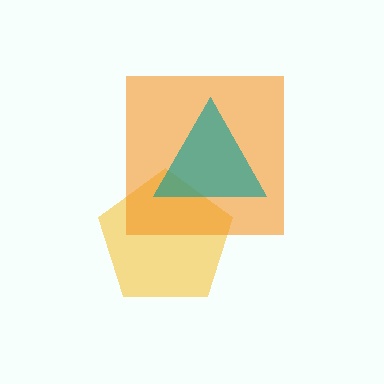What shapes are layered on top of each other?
The layered shapes are: a yellow pentagon, an orange square, a teal triangle.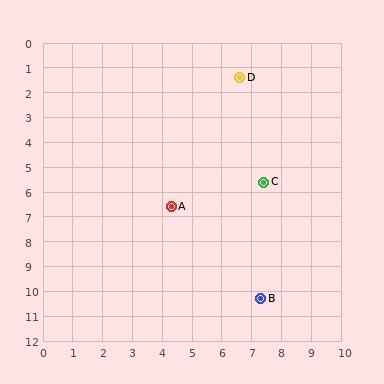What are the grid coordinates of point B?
Point B is at approximately (7.3, 10.3).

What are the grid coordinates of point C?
Point C is at approximately (7.4, 5.6).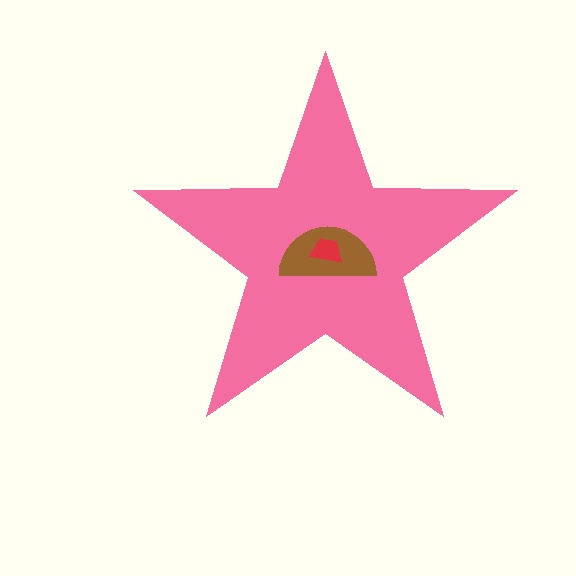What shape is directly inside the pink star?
The brown semicircle.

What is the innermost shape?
The red trapezoid.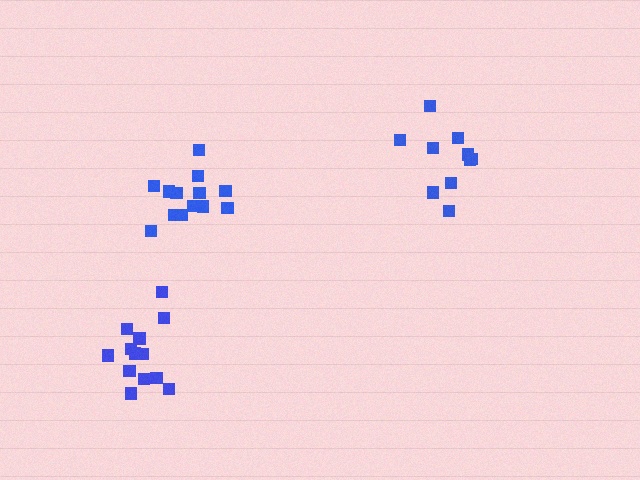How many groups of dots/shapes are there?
There are 3 groups.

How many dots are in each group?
Group 1: 13 dots, Group 2: 13 dots, Group 3: 10 dots (36 total).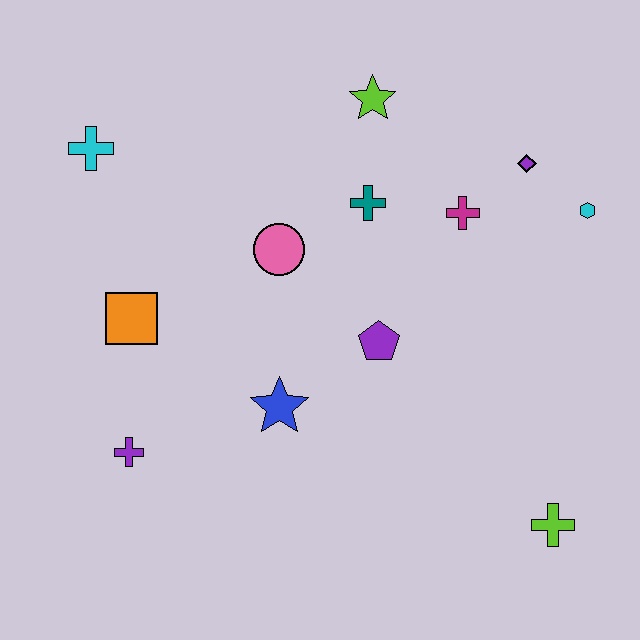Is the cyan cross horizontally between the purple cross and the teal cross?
No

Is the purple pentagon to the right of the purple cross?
Yes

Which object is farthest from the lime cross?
The cyan cross is farthest from the lime cross.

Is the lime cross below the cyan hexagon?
Yes